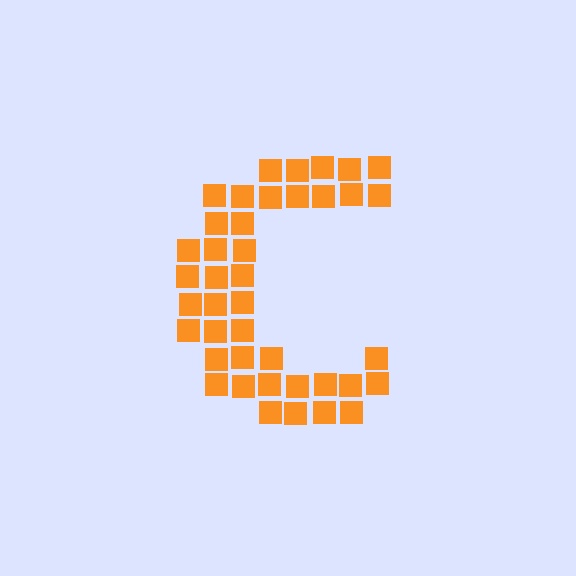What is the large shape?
The large shape is the letter C.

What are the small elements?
The small elements are squares.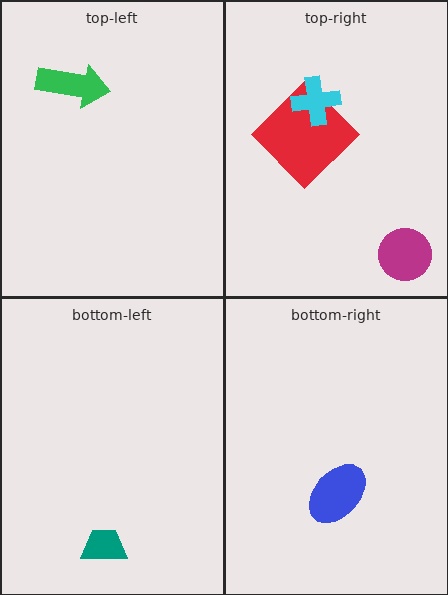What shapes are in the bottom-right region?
The blue ellipse.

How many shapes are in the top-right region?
3.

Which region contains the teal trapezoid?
The bottom-left region.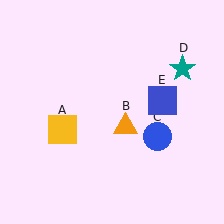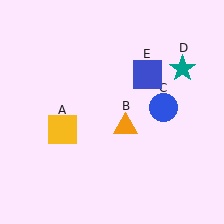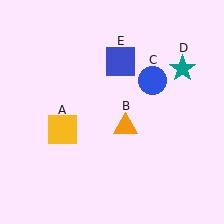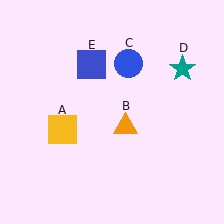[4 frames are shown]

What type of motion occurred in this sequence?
The blue circle (object C), blue square (object E) rotated counterclockwise around the center of the scene.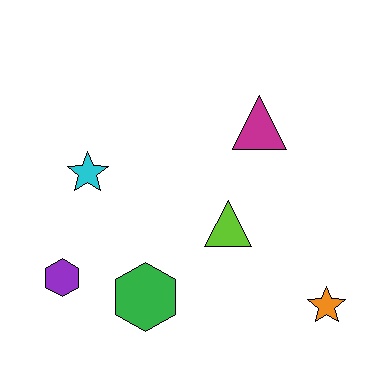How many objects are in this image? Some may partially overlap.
There are 6 objects.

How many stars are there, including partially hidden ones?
There are 2 stars.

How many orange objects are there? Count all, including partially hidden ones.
There is 1 orange object.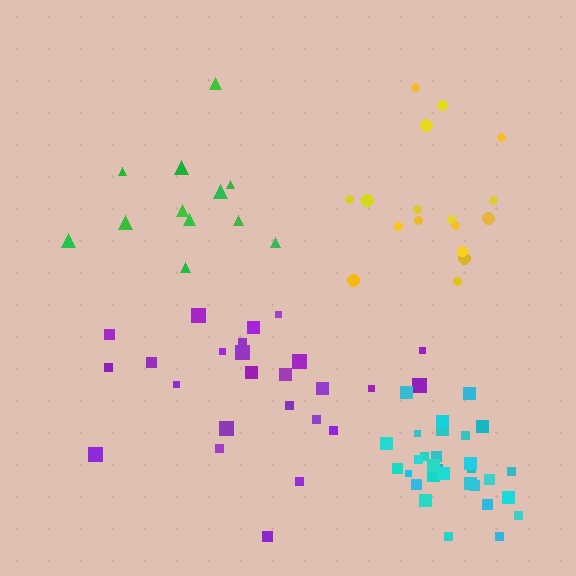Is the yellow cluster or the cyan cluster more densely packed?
Cyan.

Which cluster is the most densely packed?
Cyan.